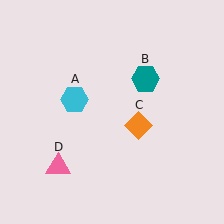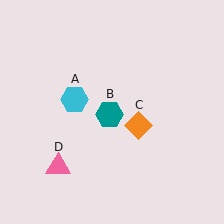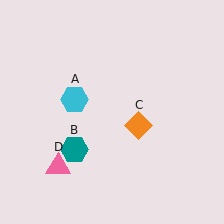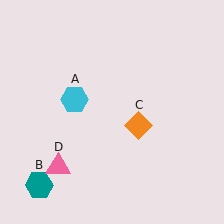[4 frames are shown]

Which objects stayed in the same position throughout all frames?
Cyan hexagon (object A) and orange diamond (object C) and pink triangle (object D) remained stationary.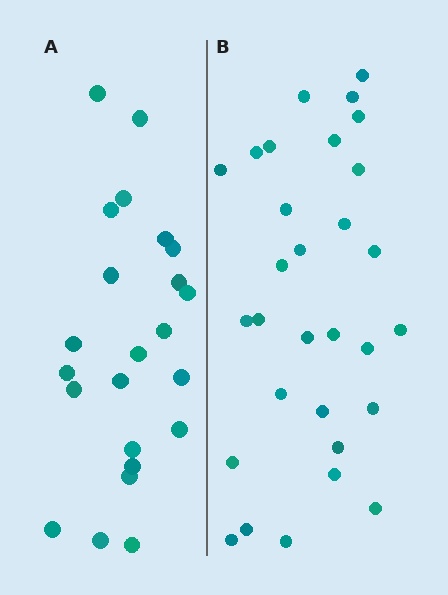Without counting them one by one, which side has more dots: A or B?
Region B (the right region) has more dots.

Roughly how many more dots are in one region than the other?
Region B has roughly 8 or so more dots than region A.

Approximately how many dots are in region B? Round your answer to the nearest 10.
About 30 dots.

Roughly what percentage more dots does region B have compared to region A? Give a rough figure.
About 30% more.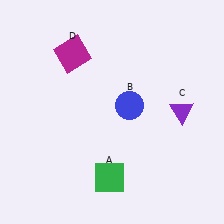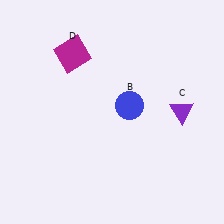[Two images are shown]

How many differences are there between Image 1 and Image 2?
There is 1 difference between the two images.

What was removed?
The green square (A) was removed in Image 2.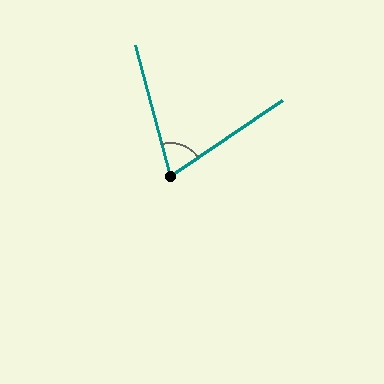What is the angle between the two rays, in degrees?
Approximately 71 degrees.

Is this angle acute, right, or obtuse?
It is acute.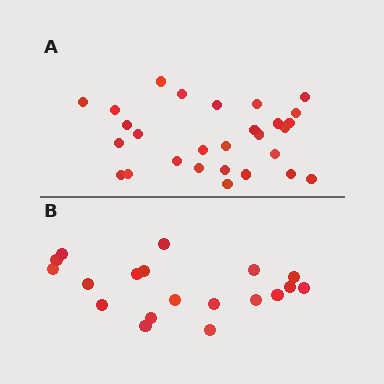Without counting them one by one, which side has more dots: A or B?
Region A (the top region) has more dots.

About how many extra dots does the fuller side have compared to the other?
Region A has roughly 8 or so more dots than region B.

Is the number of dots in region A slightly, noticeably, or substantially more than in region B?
Region A has substantially more. The ratio is roughly 1.5 to 1.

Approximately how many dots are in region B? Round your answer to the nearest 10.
About 20 dots. (The exact count is 19, which rounds to 20.)